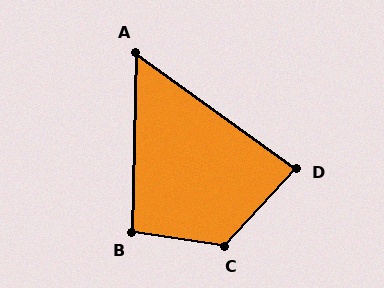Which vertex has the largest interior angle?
C, at approximately 124 degrees.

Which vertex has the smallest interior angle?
A, at approximately 56 degrees.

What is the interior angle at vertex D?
Approximately 83 degrees (acute).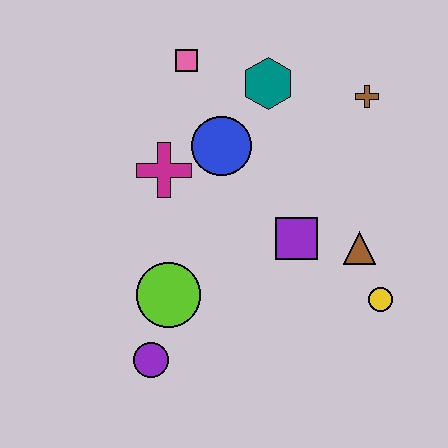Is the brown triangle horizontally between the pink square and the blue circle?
No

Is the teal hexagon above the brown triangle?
Yes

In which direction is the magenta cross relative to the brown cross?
The magenta cross is to the left of the brown cross.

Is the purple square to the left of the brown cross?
Yes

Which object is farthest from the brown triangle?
The pink square is farthest from the brown triangle.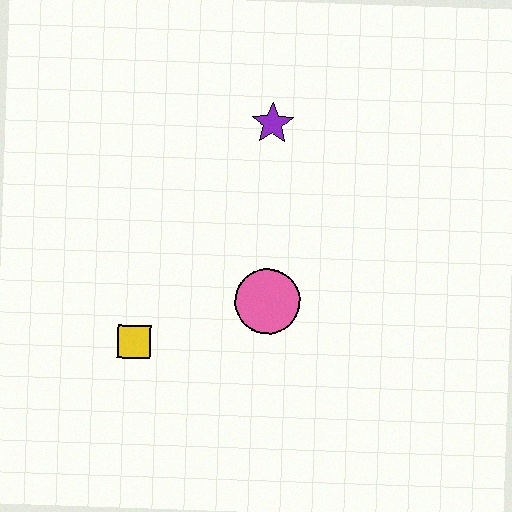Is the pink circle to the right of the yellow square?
Yes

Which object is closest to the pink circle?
The yellow square is closest to the pink circle.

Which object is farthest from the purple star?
The yellow square is farthest from the purple star.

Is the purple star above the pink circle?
Yes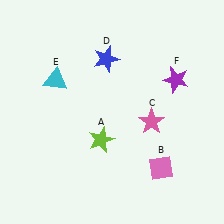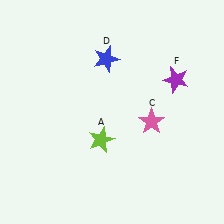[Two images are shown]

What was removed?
The pink diamond (B), the cyan triangle (E) were removed in Image 2.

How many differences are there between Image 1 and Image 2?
There are 2 differences between the two images.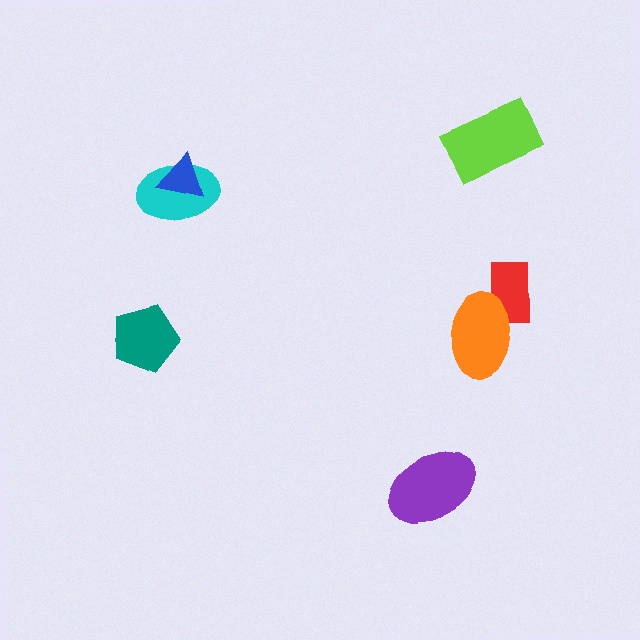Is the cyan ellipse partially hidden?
Yes, it is partially covered by another shape.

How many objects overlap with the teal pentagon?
0 objects overlap with the teal pentagon.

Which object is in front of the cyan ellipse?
The blue triangle is in front of the cyan ellipse.